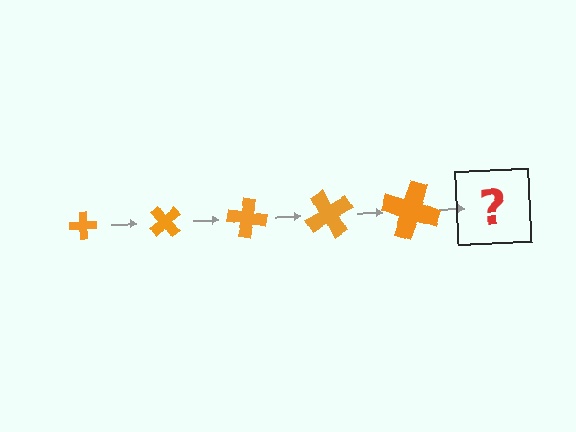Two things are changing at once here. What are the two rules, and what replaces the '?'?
The two rules are that the cross grows larger each step and it rotates 50 degrees each step. The '?' should be a cross, larger than the previous one and rotated 250 degrees from the start.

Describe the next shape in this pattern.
It should be a cross, larger than the previous one and rotated 250 degrees from the start.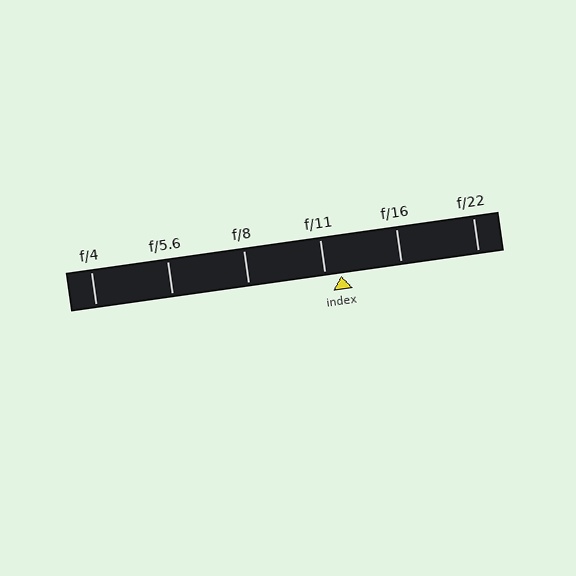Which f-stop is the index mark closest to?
The index mark is closest to f/11.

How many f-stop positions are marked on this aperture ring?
There are 6 f-stop positions marked.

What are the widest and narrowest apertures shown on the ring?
The widest aperture shown is f/4 and the narrowest is f/22.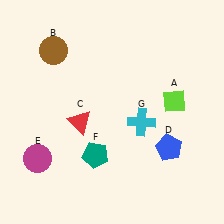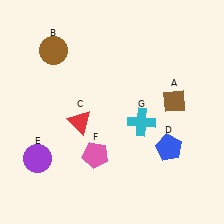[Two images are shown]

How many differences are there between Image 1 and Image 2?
There are 3 differences between the two images.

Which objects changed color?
A changed from lime to brown. E changed from magenta to purple. F changed from teal to pink.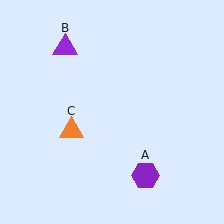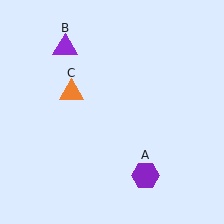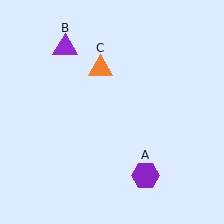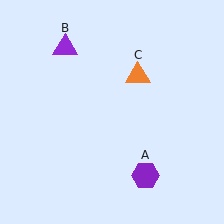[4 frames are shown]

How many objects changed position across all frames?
1 object changed position: orange triangle (object C).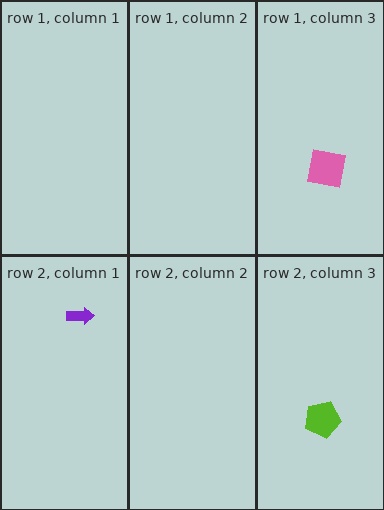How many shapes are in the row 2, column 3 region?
1.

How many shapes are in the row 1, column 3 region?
1.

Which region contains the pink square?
The row 1, column 3 region.